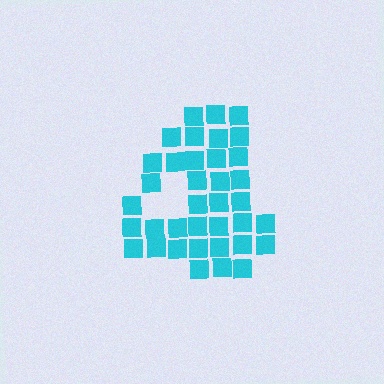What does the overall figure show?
The overall figure shows the digit 4.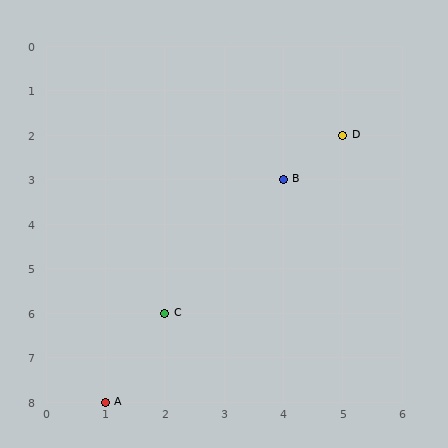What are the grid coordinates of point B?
Point B is at grid coordinates (4, 3).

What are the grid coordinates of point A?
Point A is at grid coordinates (1, 8).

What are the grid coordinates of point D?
Point D is at grid coordinates (5, 2).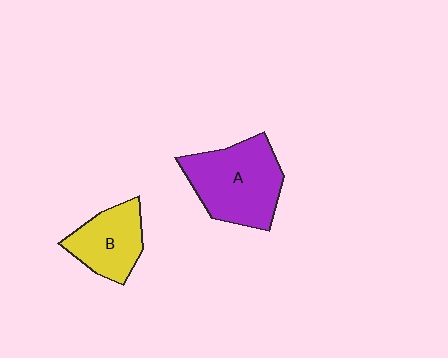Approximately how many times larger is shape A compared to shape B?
Approximately 1.6 times.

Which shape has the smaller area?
Shape B (yellow).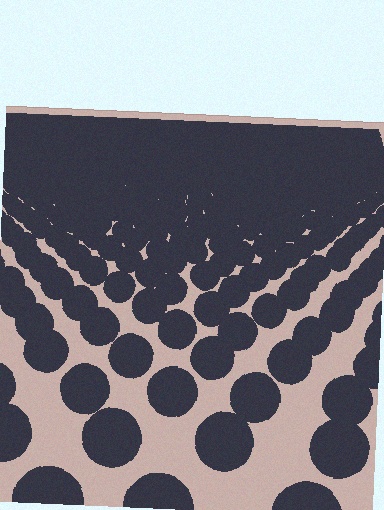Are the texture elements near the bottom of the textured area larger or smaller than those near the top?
Larger. Near the bottom, elements are closer to the viewer and appear at a bigger on-screen size.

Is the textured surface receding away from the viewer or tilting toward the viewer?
The surface is receding away from the viewer. Texture elements get smaller and denser toward the top.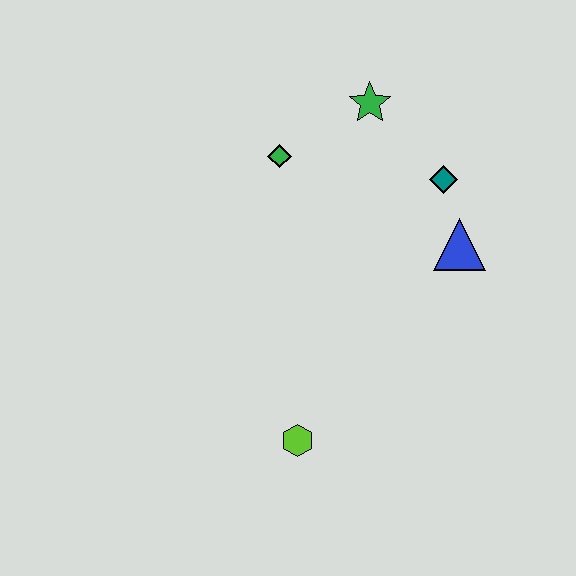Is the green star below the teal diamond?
No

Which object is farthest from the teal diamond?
The lime hexagon is farthest from the teal diamond.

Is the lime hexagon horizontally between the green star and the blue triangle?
No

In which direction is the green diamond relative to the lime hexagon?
The green diamond is above the lime hexagon.